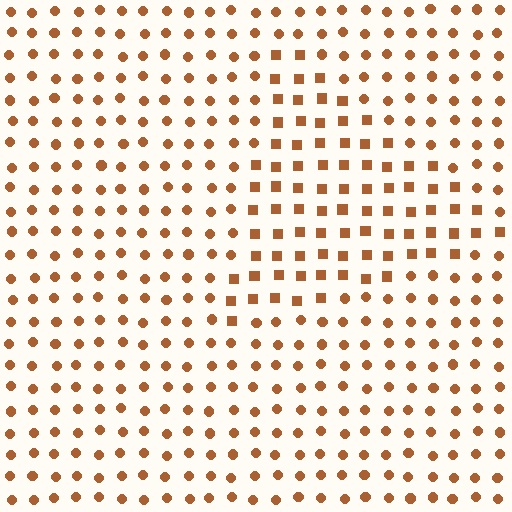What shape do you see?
I see a triangle.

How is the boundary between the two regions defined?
The boundary is defined by a change in element shape: squares inside vs. circles outside. All elements share the same color and spacing.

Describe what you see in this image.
The image is filled with small brown elements arranged in a uniform grid. A triangle-shaped region contains squares, while the surrounding area contains circles. The boundary is defined purely by the change in element shape.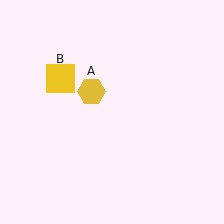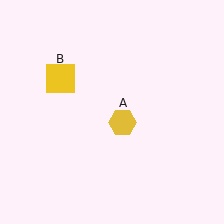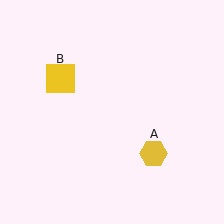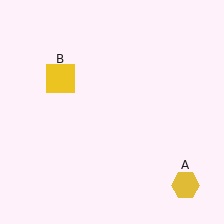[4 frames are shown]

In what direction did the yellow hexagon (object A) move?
The yellow hexagon (object A) moved down and to the right.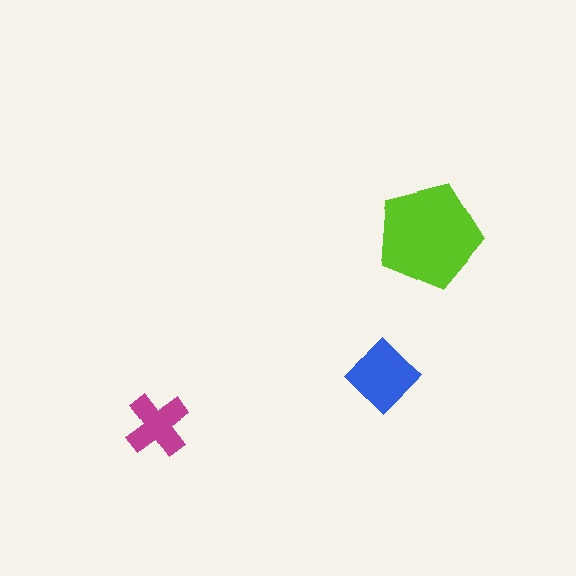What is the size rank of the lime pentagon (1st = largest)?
1st.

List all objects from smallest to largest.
The magenta cross, the blue diamond, the lime pentagon.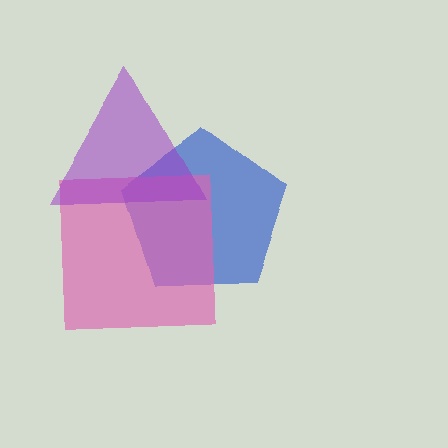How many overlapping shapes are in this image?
There are 3 overlapping shapes in the image.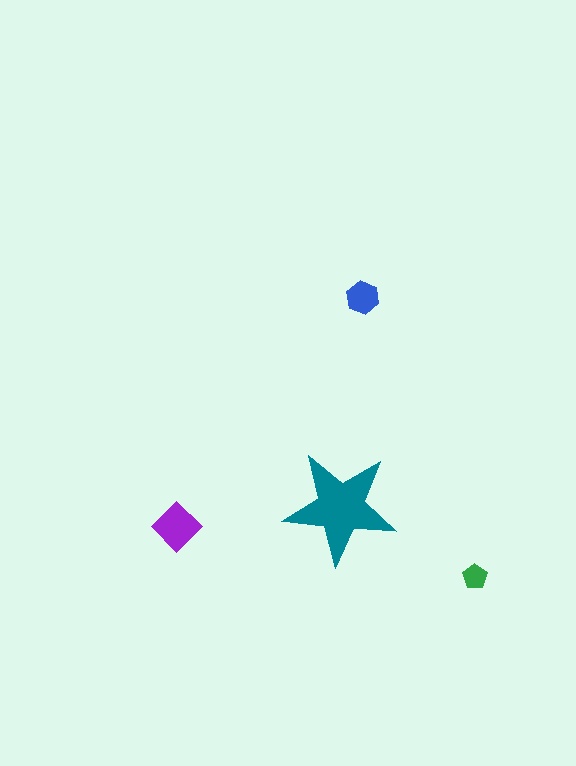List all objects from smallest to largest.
The green pentagon, the blue hexagon, the purple diamond, the teal star.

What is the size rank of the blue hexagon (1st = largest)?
3rd.